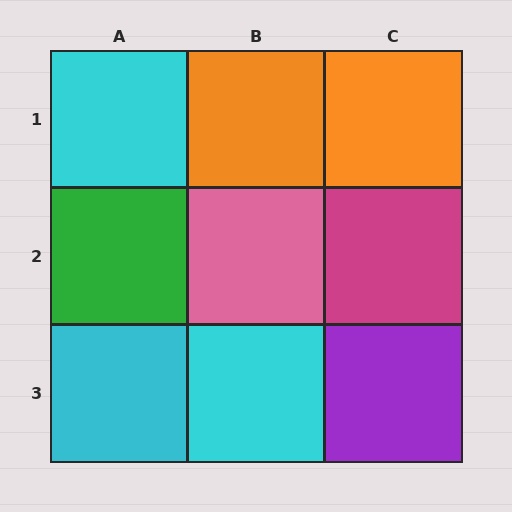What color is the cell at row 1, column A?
Cyan.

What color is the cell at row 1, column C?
Orange.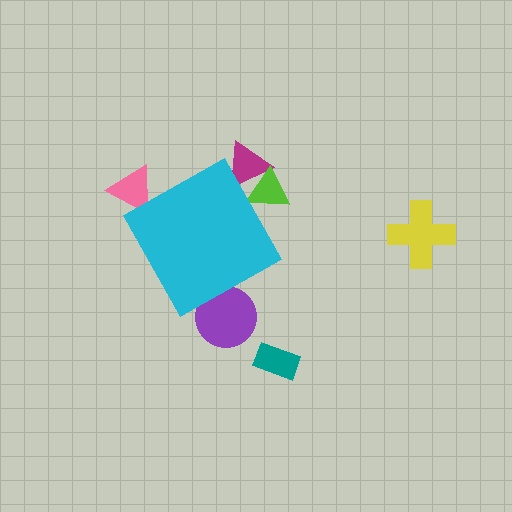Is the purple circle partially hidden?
Yes, the purple circle is partially hidden behind the cyan diamond.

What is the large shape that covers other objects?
A cyan diamond.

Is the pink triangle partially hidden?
Yes, the pink triangle is partially hidden behind the cyan diamond.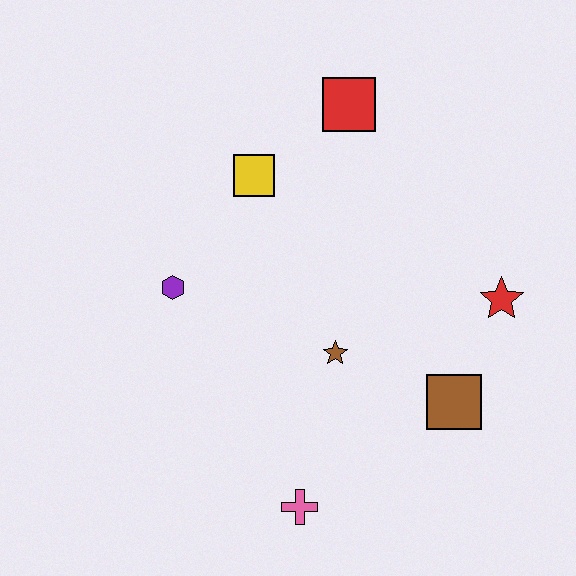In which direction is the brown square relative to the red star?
The brown square is below the red star.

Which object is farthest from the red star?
The purple hexagon is farthest from the red star.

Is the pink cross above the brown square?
No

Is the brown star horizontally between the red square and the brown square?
No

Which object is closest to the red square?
The yellow square is closest to the red square.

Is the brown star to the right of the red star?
No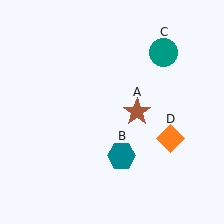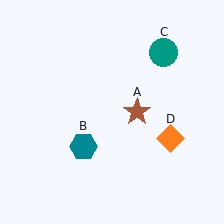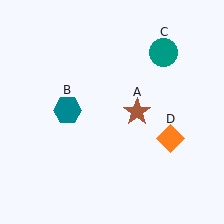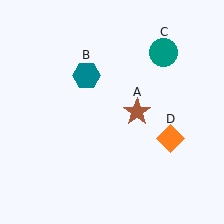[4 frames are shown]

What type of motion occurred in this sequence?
The teal hexagon (object B) rotated clockwise around the center of the scene.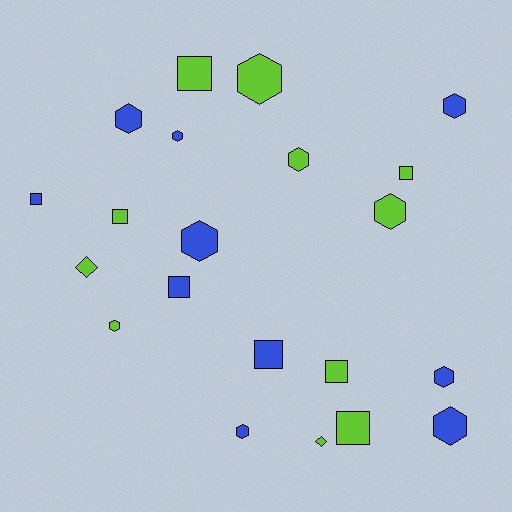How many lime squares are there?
There are 5 lime squares.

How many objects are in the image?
There are 21 objects.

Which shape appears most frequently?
Hexagon, with 11 objects.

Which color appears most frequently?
Lime, with 11 objects.